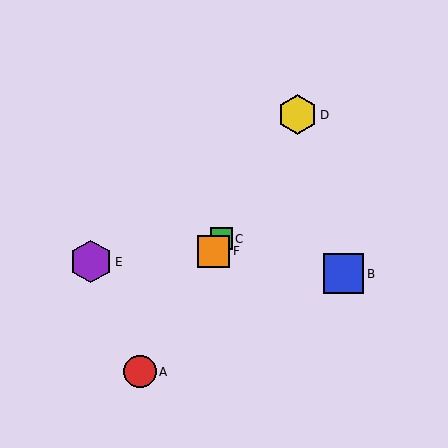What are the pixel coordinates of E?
Object E is at (91, 262).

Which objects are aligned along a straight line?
Objects A, C, D, F are aligned along a straight line.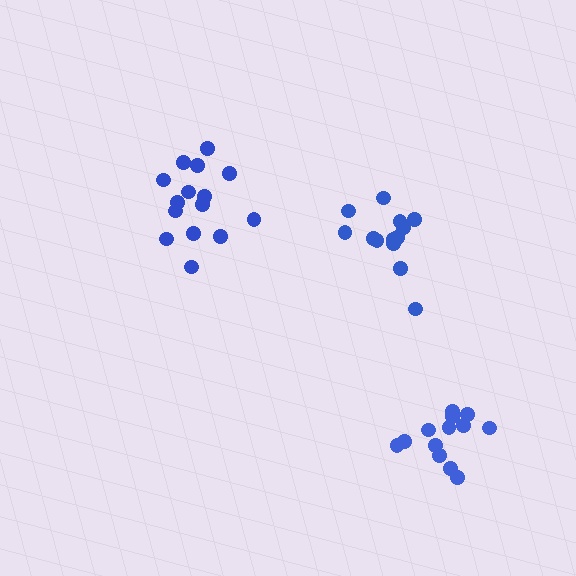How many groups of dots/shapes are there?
There are 3 groups.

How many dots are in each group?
Group 1: 13 dots, Group 2: 13 dots, Group 3: 15 dots (41 total).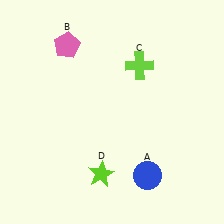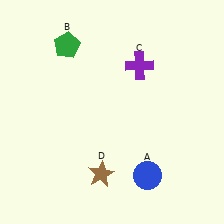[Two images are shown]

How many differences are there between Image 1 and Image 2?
There are 3 differences between the two images.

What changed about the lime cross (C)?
In Image 1, C is lime. In Image 2, it changed to purple.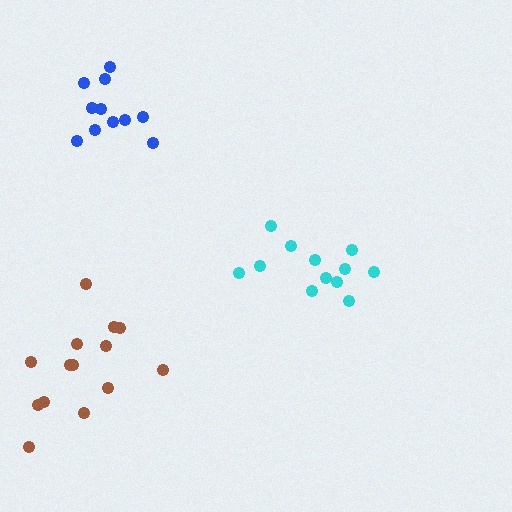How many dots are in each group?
Group 1: 15 dots, Group 2: 11 dots, Group 3: 12 dots (38 total).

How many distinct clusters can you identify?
There are 3 distinct clusters.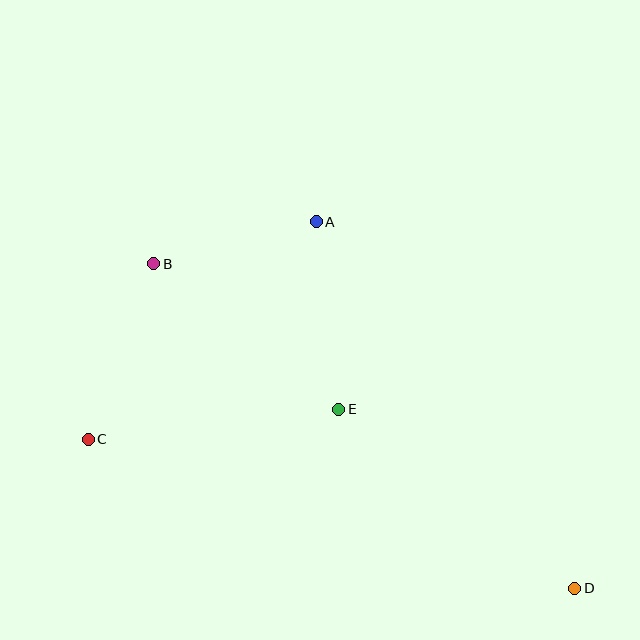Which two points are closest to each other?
Points A and B are closest to each other.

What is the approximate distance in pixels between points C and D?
The distance between C and D is approximately 509 pixels.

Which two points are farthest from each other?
Points B and D are farthest from each other.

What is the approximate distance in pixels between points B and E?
The distance between B and E is approximately 235 pixels.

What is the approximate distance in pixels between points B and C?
The distance between B and C is approximately 187 pixels.